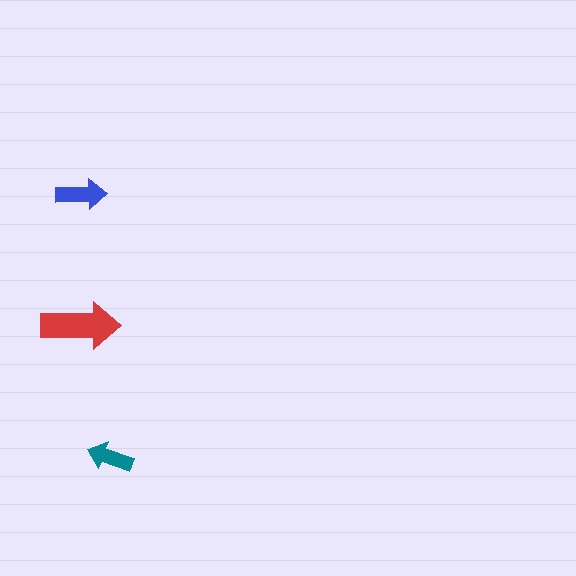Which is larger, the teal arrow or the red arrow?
The red one.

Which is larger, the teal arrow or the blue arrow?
The blue one.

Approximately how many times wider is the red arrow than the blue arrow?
About 1.5 times wider.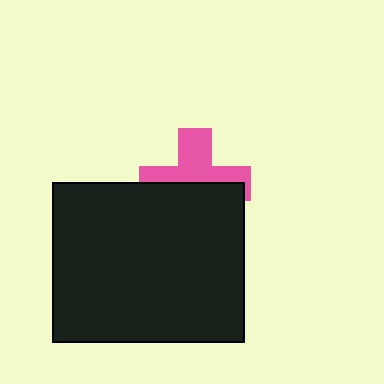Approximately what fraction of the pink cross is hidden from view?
Roughly 52% of the pink cross is hidden behind the black rectangle.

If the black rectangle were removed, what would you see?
You would see the complete pink cross.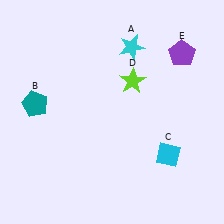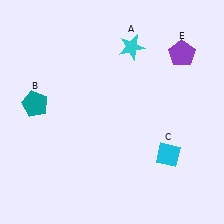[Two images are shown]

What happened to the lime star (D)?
The lime star (D) was removed in Image 2. It was in the top-right area of Image 1.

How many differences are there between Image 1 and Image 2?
There is 1 difference between the two images.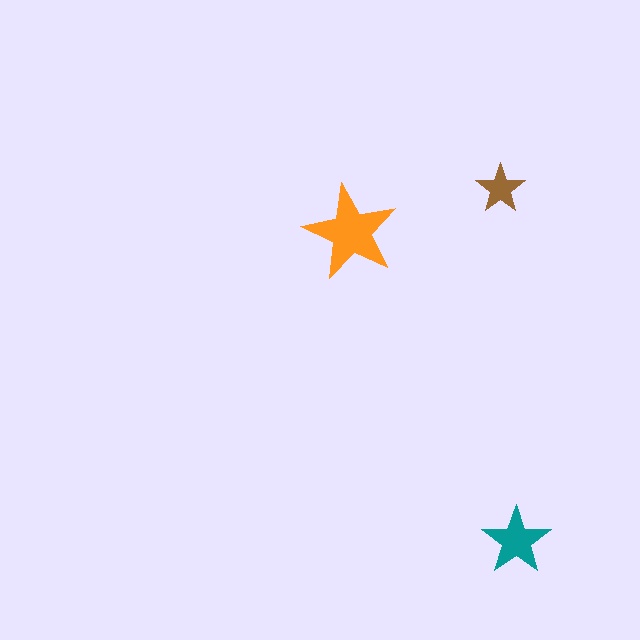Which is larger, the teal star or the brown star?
The teal one.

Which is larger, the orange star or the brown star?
The orange one.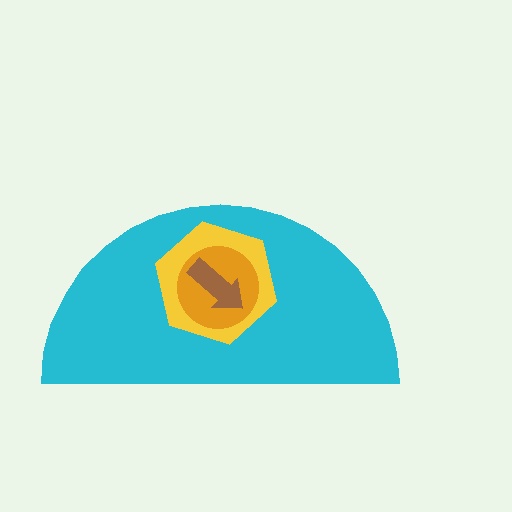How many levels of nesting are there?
4.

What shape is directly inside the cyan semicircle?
The yellow hexagon.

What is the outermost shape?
The cyan semicircle.